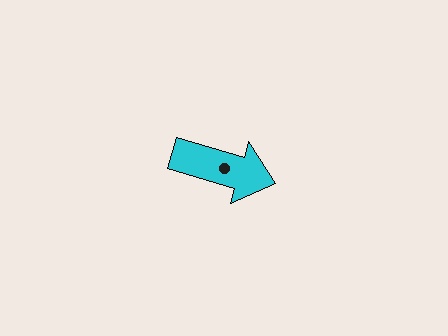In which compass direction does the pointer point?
East.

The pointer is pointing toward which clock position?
Roughly 4 o'clock.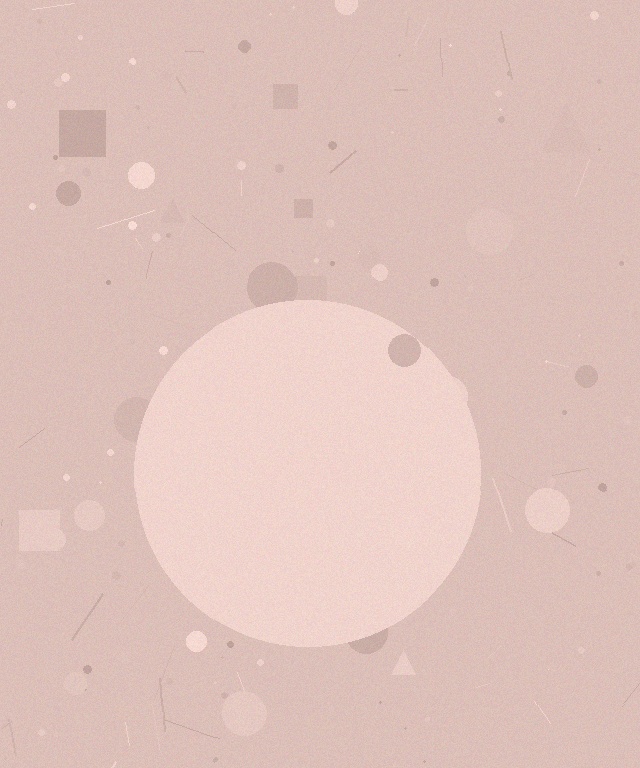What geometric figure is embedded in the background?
A circle is embedded in the background.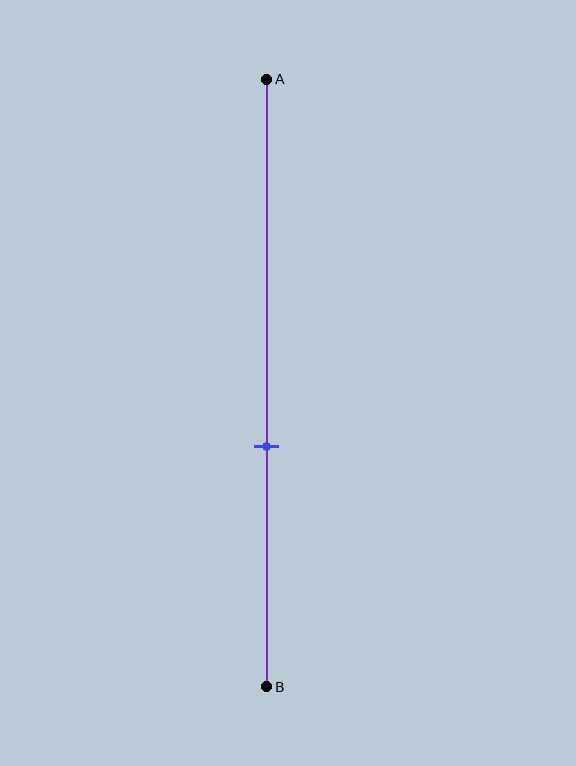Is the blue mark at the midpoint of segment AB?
No, the mark is at about 60% from A, not at the 50% midpoint.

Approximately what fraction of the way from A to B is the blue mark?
The blue mark is approximately 60% of the way from A to B.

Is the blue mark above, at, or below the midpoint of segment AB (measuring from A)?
The blue mark is below the midpoint of segment AB.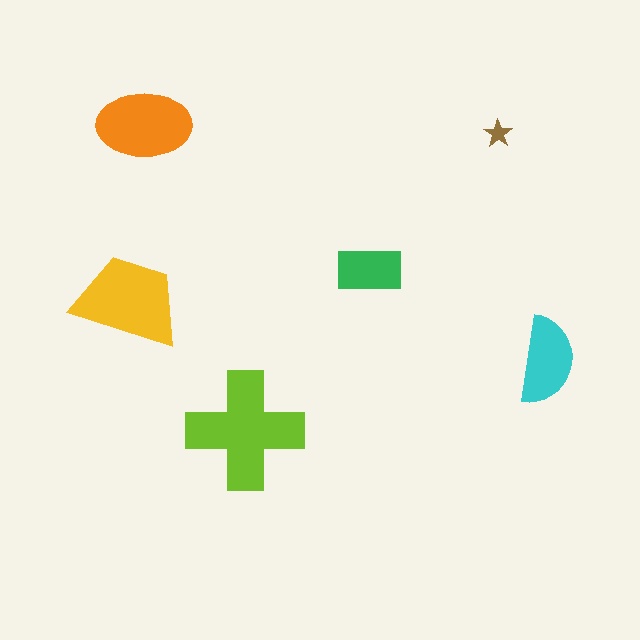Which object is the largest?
The lime cross.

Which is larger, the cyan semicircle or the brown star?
The cyan semicircle.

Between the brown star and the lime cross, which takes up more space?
The lime cross.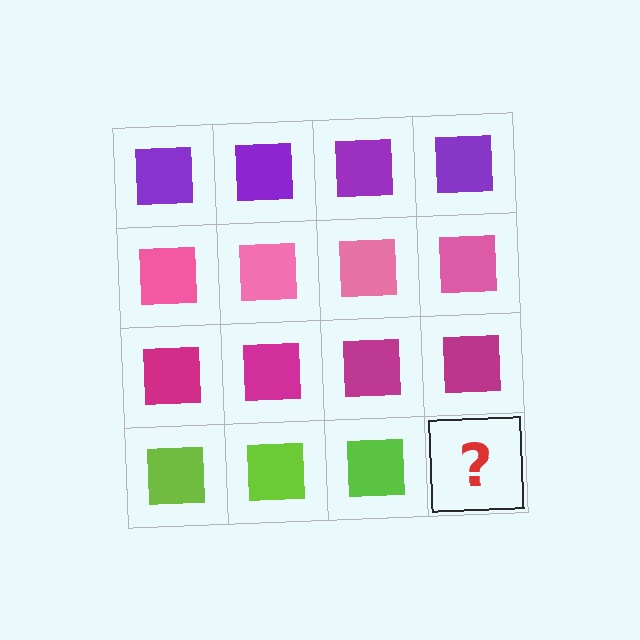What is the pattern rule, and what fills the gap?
The rule is that each row has a consistent color. The gap should be filled with a lime square.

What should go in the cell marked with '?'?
The missing cell should contain a lime square.